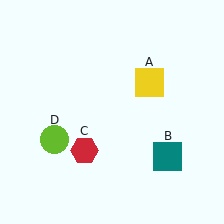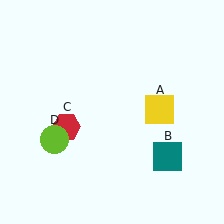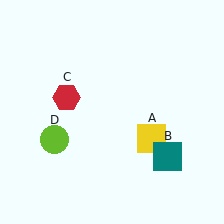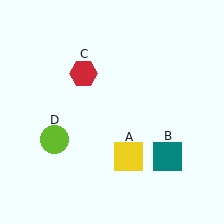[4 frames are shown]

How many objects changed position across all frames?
2 objects changed position: yellow square (object A), red hexagon (object C).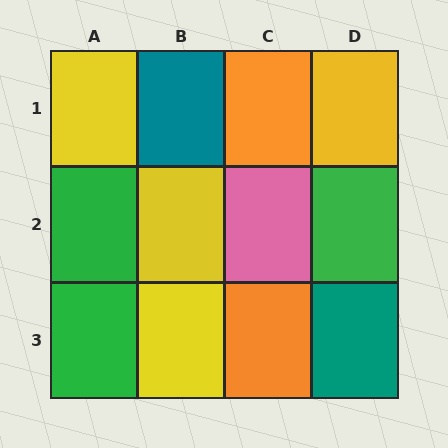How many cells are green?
3 cells are green.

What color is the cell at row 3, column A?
Green.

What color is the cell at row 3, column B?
Yellow.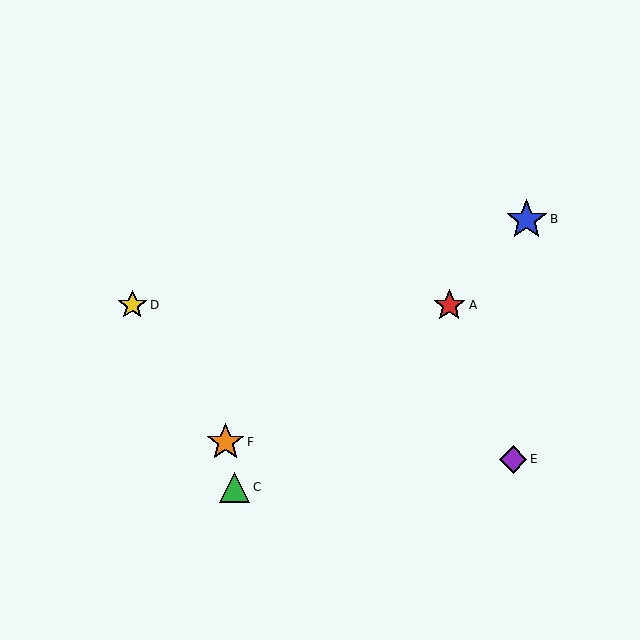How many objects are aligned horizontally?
2 objects (A, D) are aligned horizontally.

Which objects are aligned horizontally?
Objects A, D are aligned horizontally.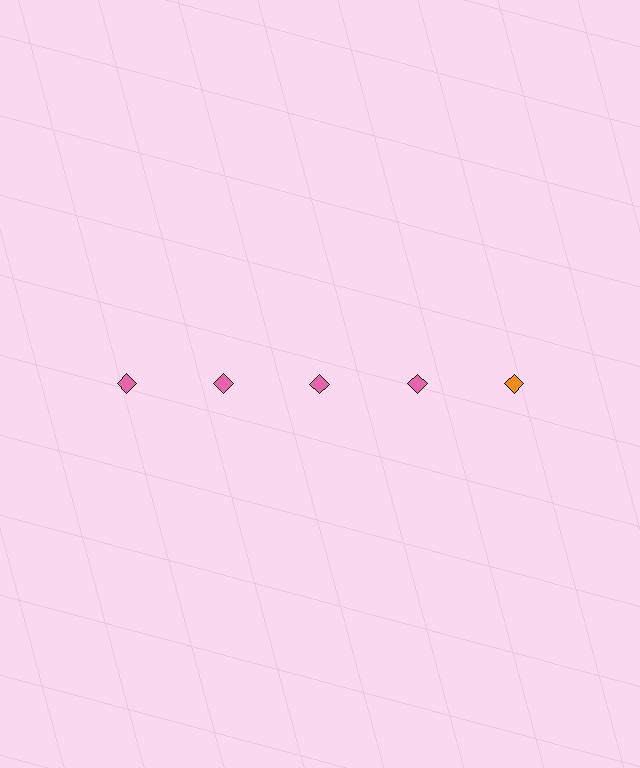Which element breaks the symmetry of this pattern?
The orange diamond in the top row, rightmost column breaks the symmetry. All other shapes are pink diamonds.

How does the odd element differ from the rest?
It has a different color: orange instead of pink.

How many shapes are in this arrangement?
There are 5 shapes arranged in a grid pattern.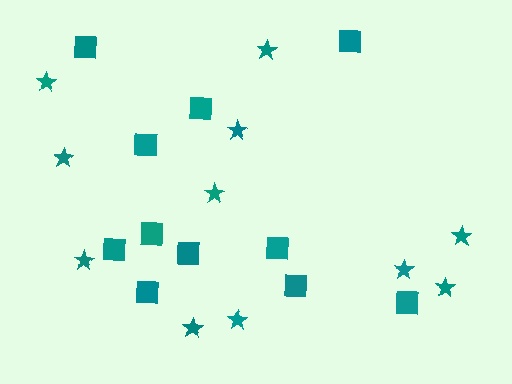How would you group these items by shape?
There are 2 groups: one group of squares (11) and one group of stars (11).